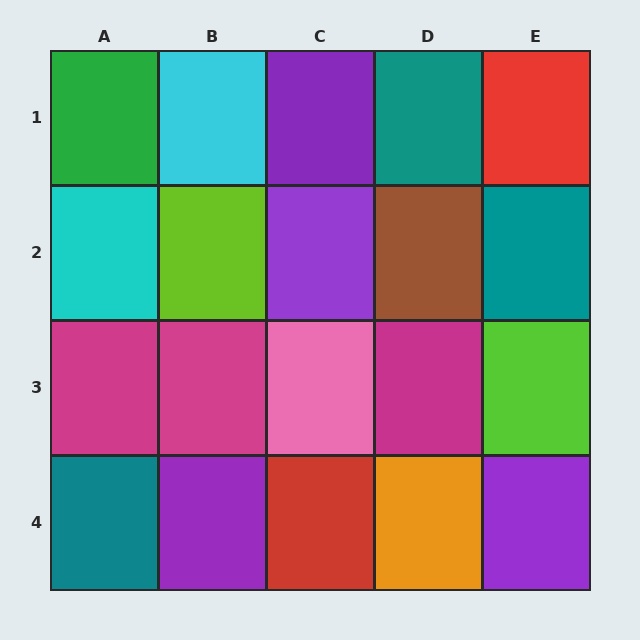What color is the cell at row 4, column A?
Teal.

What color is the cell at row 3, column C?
Pink.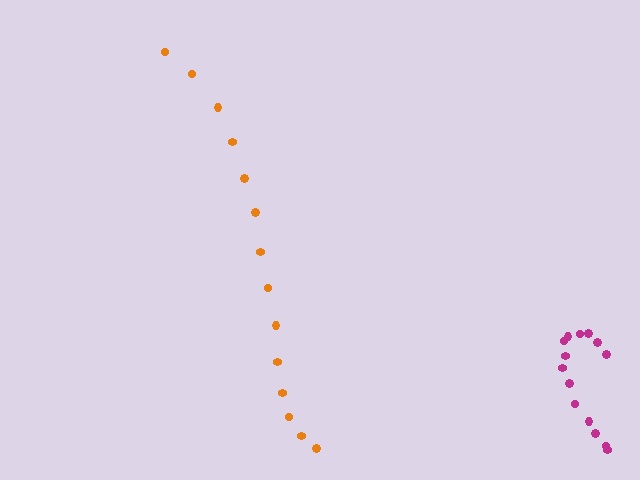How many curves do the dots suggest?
There are 2 distinct paths.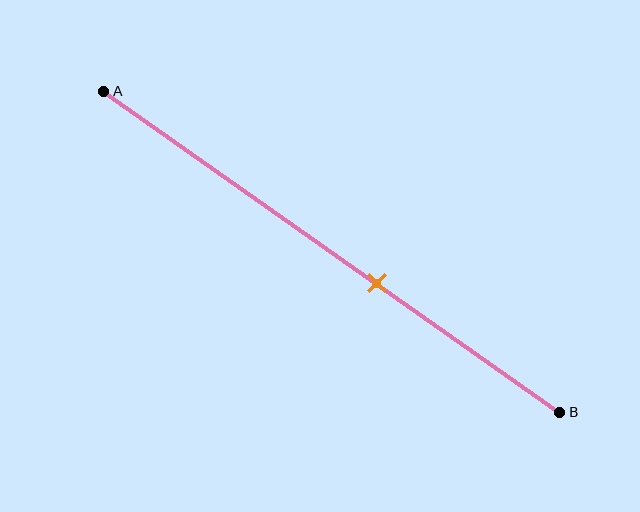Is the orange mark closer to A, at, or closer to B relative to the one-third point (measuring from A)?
The orange mark is closer to point B than the one-third point of segment AB.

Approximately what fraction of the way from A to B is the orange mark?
The orange mark is approximately 60% of the way from A to B.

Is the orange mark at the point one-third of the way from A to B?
No, the mark is at about 60% from A, not at the 33% one-third point.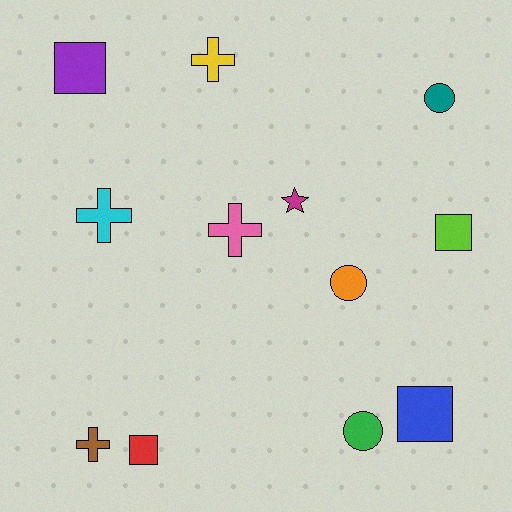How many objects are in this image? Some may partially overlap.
There are 12 objects.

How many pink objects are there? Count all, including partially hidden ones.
There is 1 pink object.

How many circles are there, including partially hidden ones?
There are 3 circles.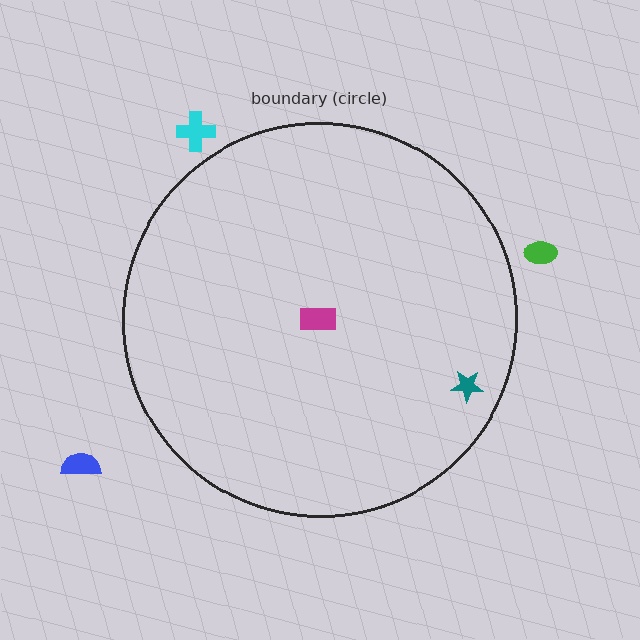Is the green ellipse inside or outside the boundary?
Outside.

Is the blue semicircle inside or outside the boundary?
Outside.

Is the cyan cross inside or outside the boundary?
Outside.